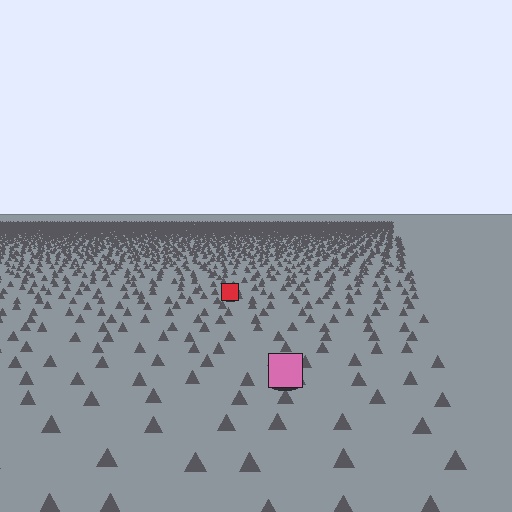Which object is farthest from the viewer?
The red square is farthest from the viewer. It appears smaller and the ground texture around it is denser.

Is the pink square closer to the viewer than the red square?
Yes. The pink square is closer — you can tell from the texture gradient: the ground texture is coarser near it.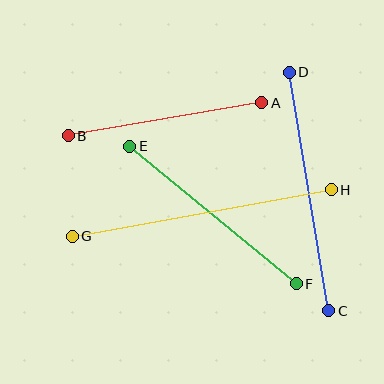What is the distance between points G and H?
The distance is approximately 263 pixels.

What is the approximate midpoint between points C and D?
The midpoint is at approximately (309, 192) pixels.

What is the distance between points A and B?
The distance is approximately 196 pixels.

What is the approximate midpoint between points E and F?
The midpoint is at approximately (213, 215) pixels.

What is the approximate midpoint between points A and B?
The midpoint is at approximately (165, 119) pixels.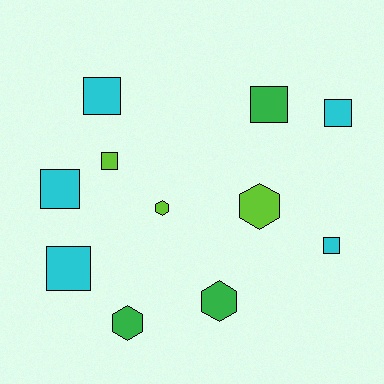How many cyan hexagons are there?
There are no cyan hexagons.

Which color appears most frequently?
Cyan, with 5 objects.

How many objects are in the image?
There are 11 objects.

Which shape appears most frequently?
Square, with 7 objects.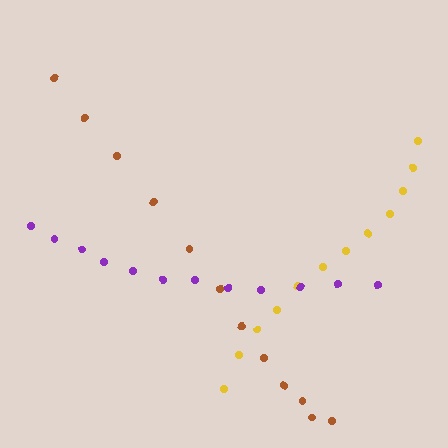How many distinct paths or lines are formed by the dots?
There are 3 distinct paths.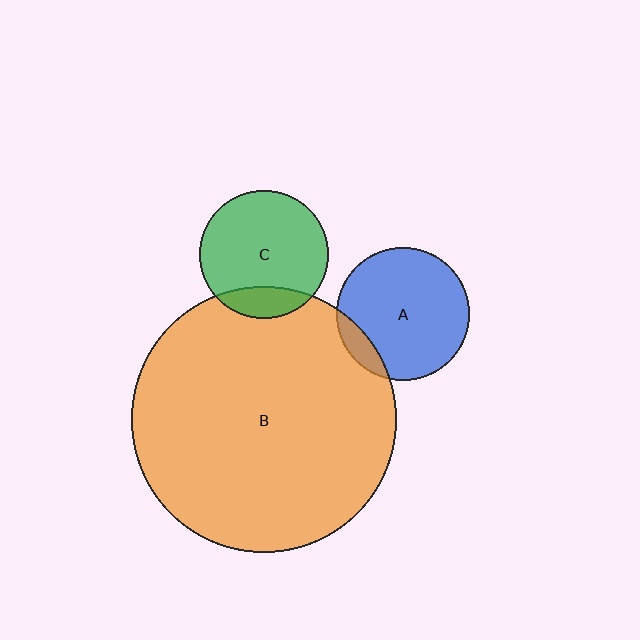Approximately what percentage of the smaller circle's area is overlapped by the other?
Approximately 10%.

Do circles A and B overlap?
Yes.